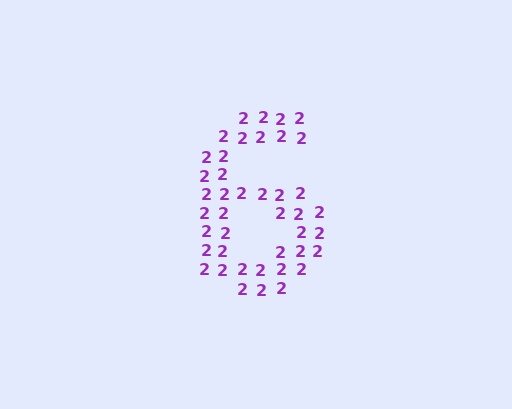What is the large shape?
The large shape is the digit 6.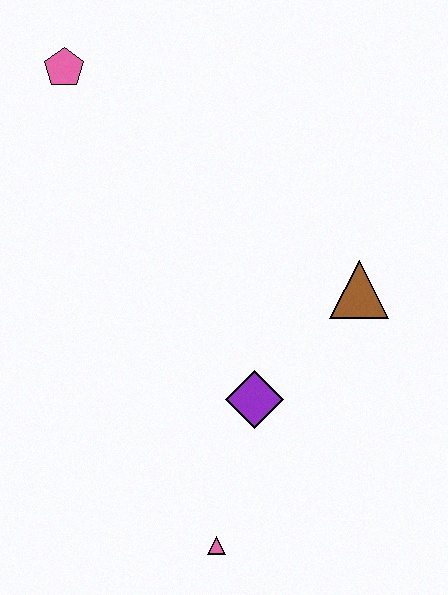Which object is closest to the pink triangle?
The purple diamond is closest to the pink triangle.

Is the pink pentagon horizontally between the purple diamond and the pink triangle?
No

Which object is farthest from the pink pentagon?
The pink triangle is farthest from the pink pentagon.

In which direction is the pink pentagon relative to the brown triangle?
The pink pentagon is to the left of the brown triangle.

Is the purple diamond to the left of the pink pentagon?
No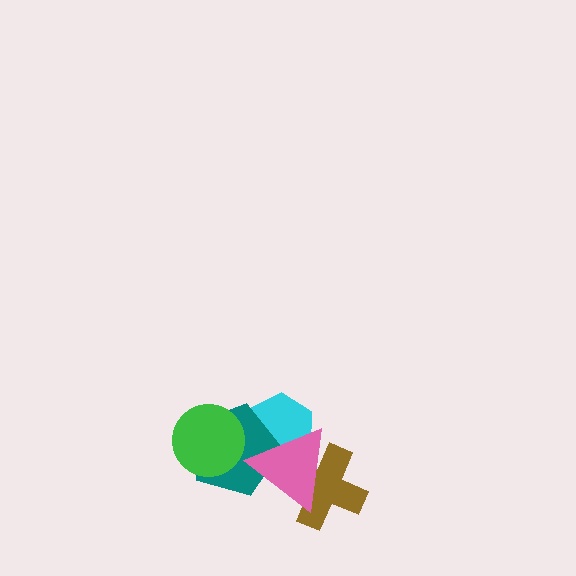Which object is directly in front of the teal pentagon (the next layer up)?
The pink triangle is directly in front of the teal pentagon.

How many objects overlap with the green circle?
1 object overlaps with the green circle.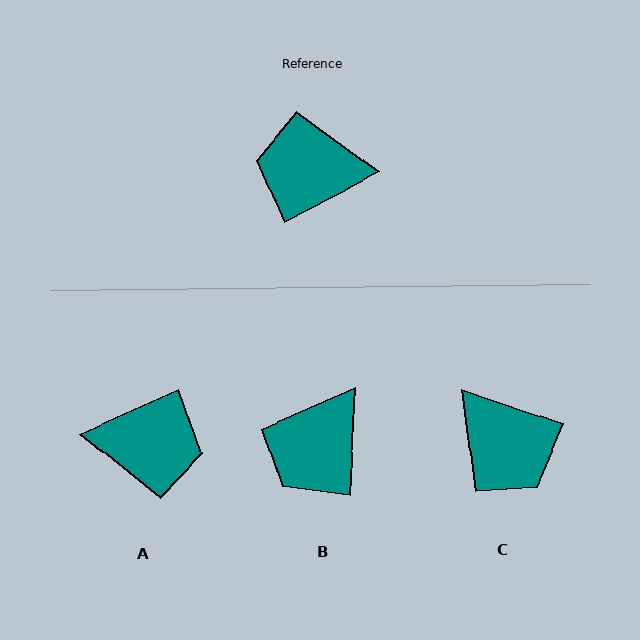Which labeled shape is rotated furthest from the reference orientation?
A, about 177 degrees away.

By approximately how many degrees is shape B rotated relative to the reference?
Approximately 60 degrees counter-clockwise.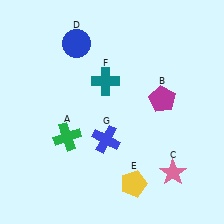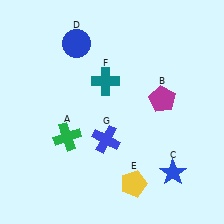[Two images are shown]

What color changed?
The star (C) changed from pink in Image 1 to blue in Image 2.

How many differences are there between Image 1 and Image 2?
There is 1 difference between the two images.